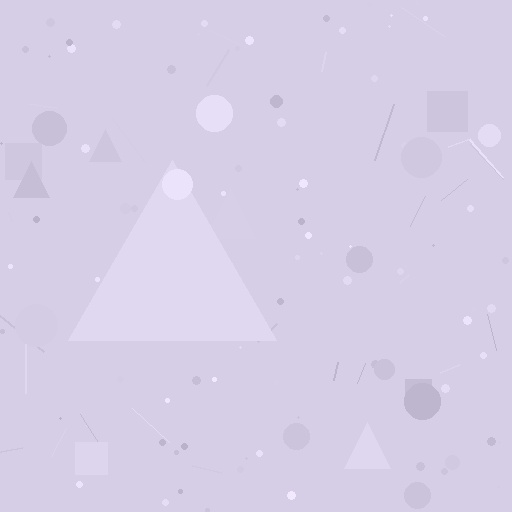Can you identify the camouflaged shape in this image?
The camouflaged shape is a triangle.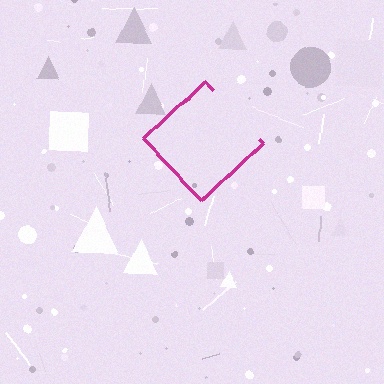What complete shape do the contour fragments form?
The contour fragments form a diamond.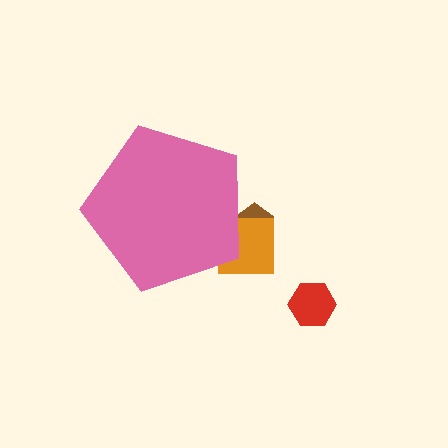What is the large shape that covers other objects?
A pink pentagon.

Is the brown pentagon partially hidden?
Yes, the brown pentagon is partially hidden behind the pink pentagon.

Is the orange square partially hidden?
Yes, the orange square is partially hidden behind the pink pentagon.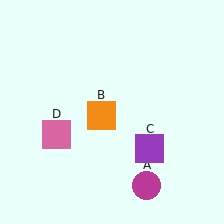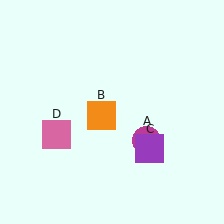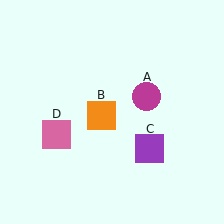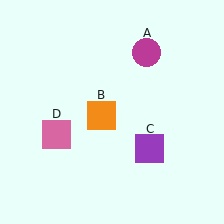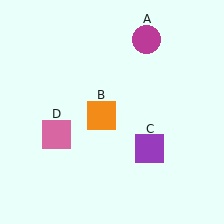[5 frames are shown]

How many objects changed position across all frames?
1 object changed position: magenta circle (object A).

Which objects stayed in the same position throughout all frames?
Orange square (object B) and purple square (object C) and pink square (object D) remained stationary.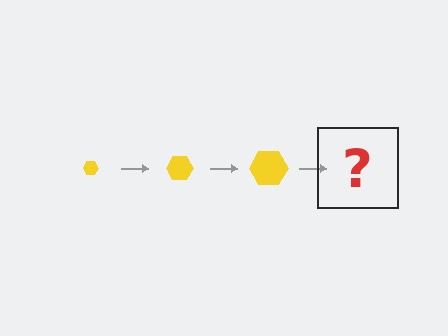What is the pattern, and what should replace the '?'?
The pattern is that the hexagon gets progressively larger each step. The '?' should be a yellow hexagon, larger than the previous one.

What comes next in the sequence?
The next element should be a yellow hexagon, larger than the previous one.